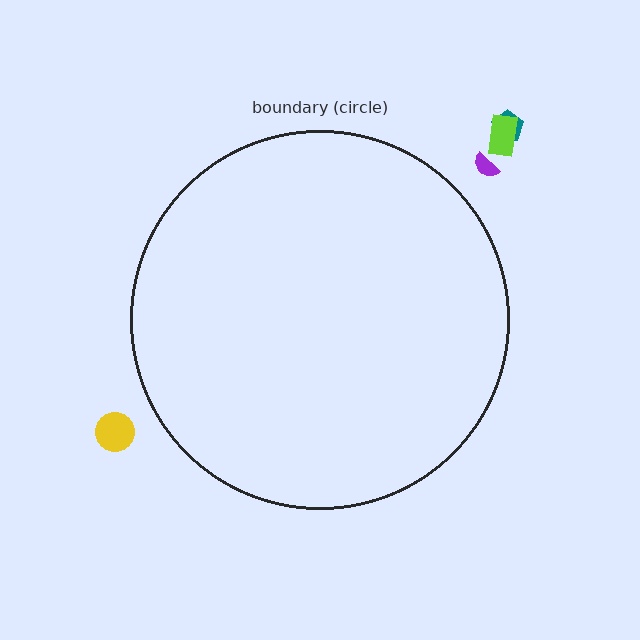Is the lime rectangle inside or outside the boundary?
Outside.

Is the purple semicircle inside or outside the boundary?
Outside.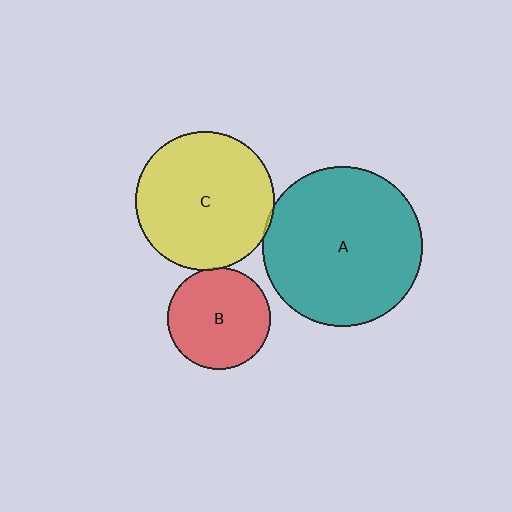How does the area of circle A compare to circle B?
Approximately 2.4 times.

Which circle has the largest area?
Circle A (teal).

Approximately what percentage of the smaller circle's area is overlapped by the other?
Approximately 5%.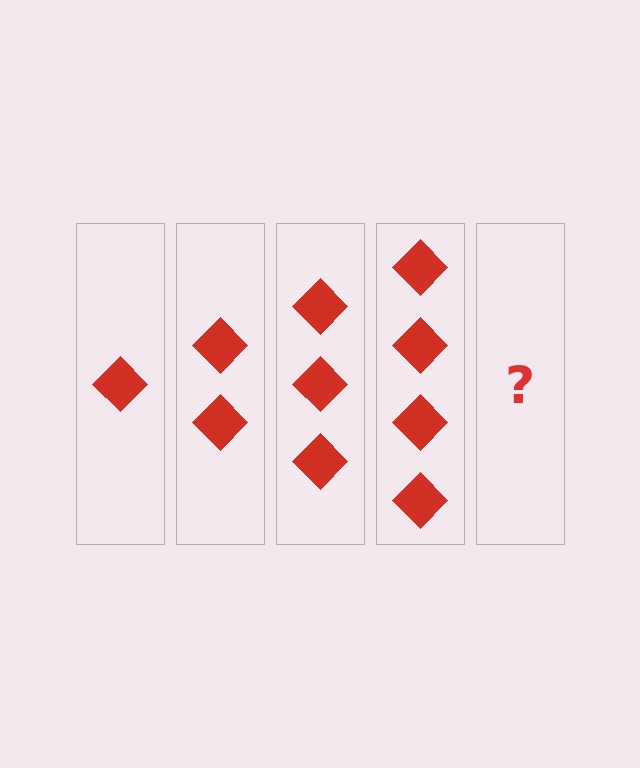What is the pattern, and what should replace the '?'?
The pattern is that each step adds one more diamond. The '?' should be 5 diamonds.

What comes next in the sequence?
The next element should be 5 diamonds.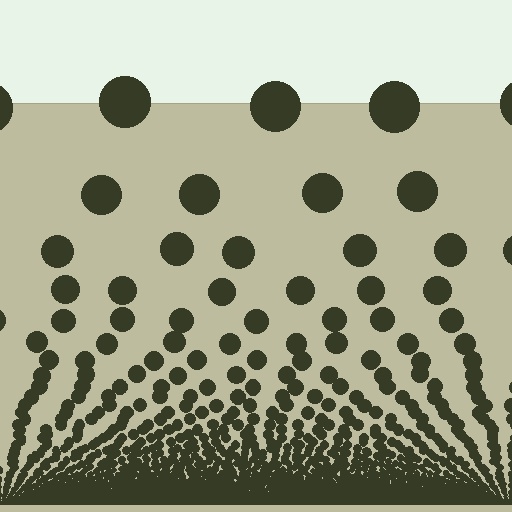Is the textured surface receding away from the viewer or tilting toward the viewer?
The surface appears to tilt toward the viewer. Texture elements get larger and sparser toward the top.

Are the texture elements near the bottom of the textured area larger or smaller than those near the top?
Smaller. The gradient is inverted — elements near the bottom are smaller and denser.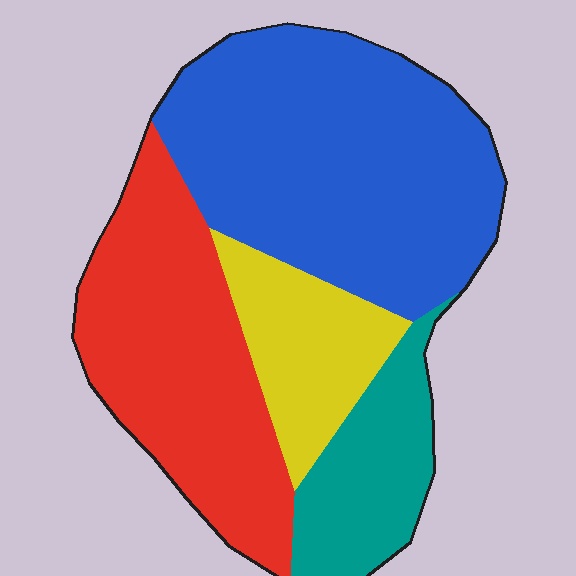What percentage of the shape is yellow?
Yellow takes up less than a quarter of the shape.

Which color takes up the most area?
Blue, at roughly 40%.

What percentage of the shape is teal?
Teal covers about 15% of the shape.